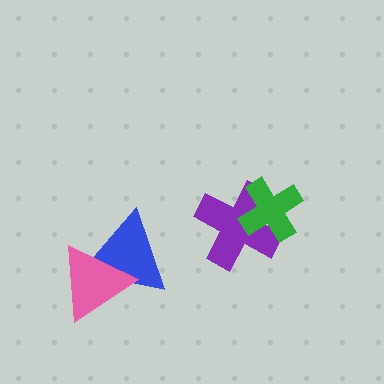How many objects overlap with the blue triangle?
1 object overlaps with the blue triangle.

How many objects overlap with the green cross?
1 object overlaps with the green cross.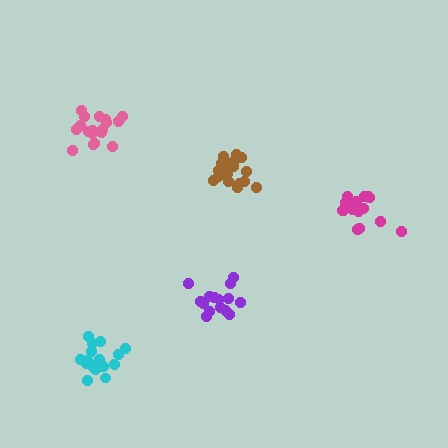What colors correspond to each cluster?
The clusters are colored: purple, brown, pink, magenta, cyan.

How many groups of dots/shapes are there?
There are 5 groups.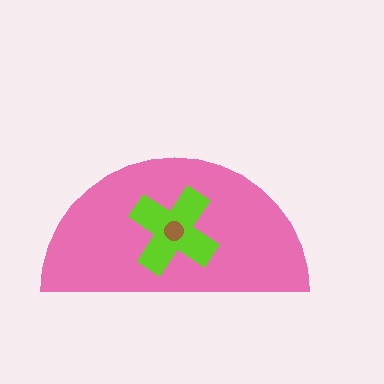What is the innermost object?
The brown circle.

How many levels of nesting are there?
3.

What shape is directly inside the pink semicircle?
The lime cross.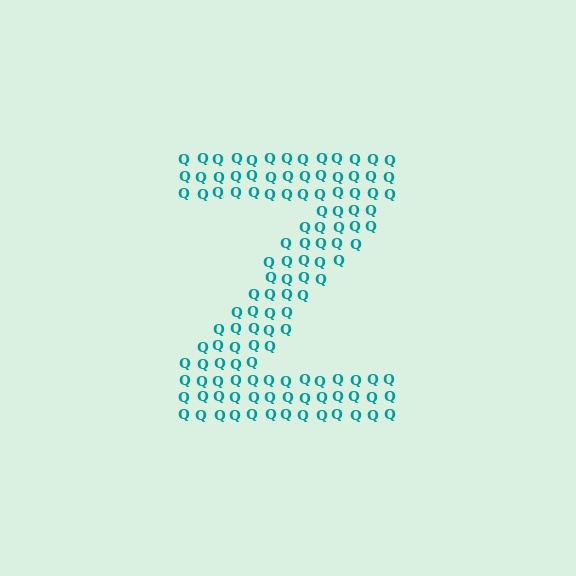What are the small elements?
The small elements are letter Q's.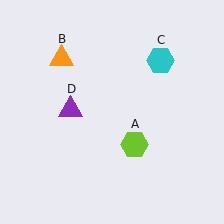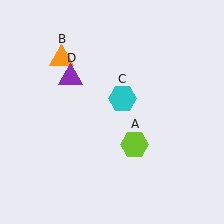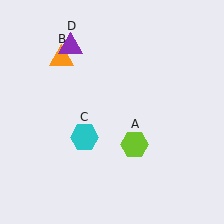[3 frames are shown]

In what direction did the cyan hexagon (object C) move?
The cyan hexagon (object C) moved down and to the left.